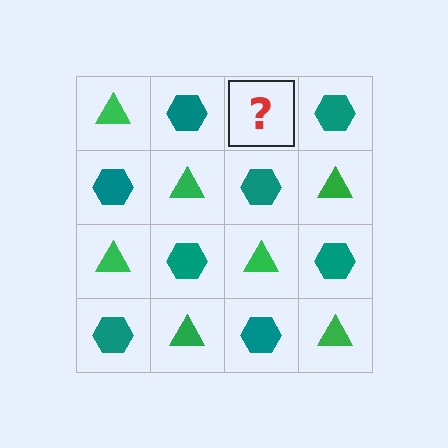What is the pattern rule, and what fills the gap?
The rule is that it alternates green triangle and teal hexagon in a checkerboard pattern. The gap should be filled with a green triangle.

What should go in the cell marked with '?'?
The missing cell should contain a green triangle.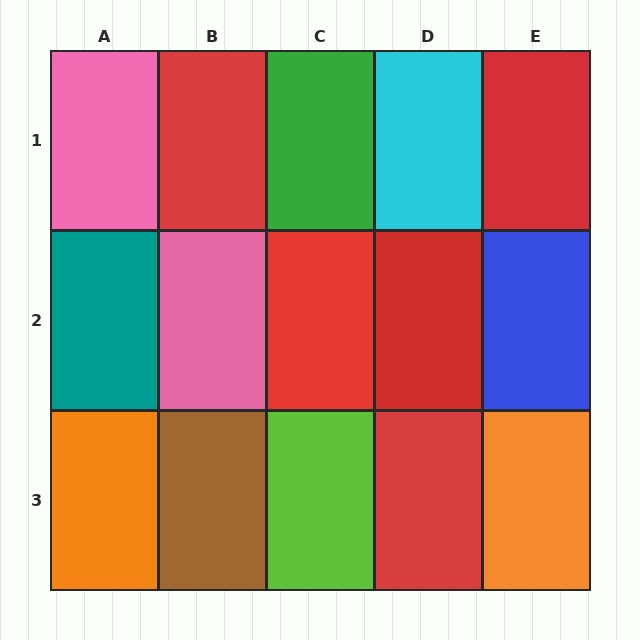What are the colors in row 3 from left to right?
Orange, brown, lime, red, orange.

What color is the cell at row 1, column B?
Red.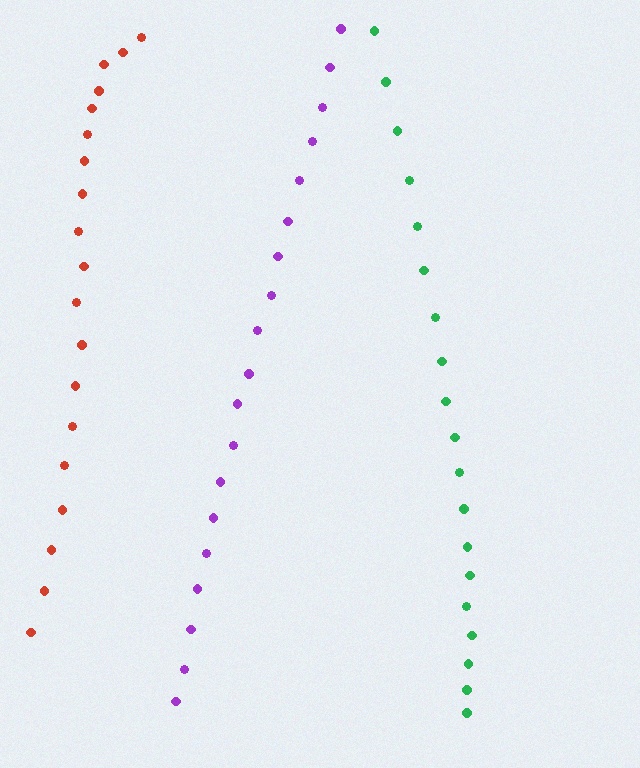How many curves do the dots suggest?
There are 3 distinct paths.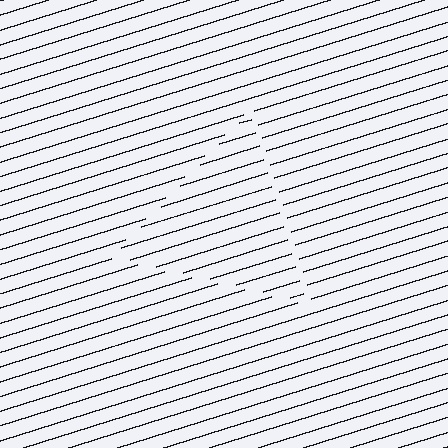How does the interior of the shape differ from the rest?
The interior of the shape contains the same grating, shifted by half a period — the contour is defined by the phase discontinuity where line-ends from the inner and outer gratings abut.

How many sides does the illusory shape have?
3 sides — the line-ends trace a triangle.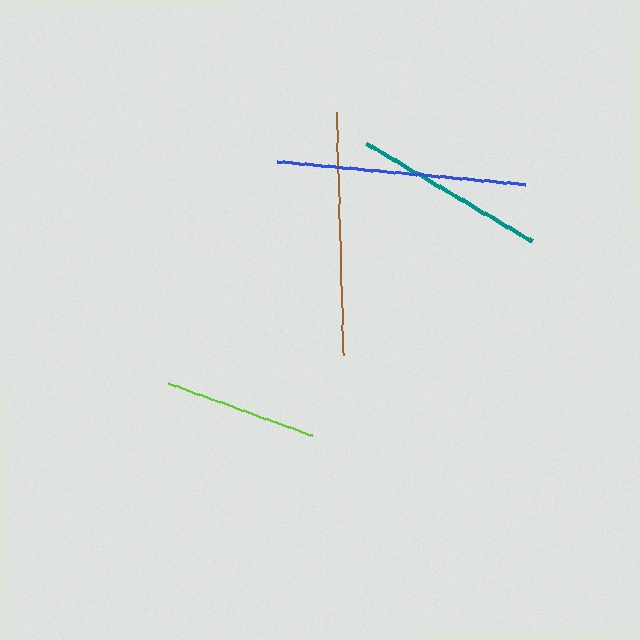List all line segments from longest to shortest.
From longest to shortest: blue, brown, teal, lime.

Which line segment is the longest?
The blue line is the longest at approximately 249 pixels.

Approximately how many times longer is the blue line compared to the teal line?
The blue line is approximately 1.3 times the length of the teal line.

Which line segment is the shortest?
The lime line is the shortest at approximately 153 pixels.